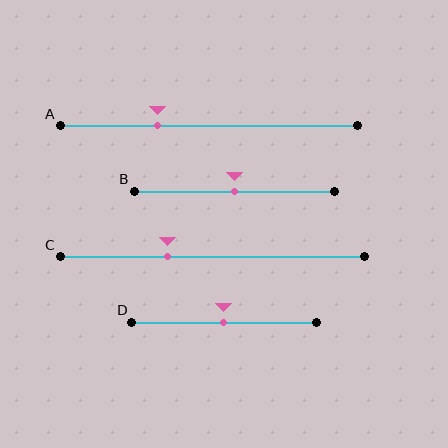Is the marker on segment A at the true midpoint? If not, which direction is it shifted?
No, the marker on segment A is shifted to the left by about 17% of the segment length.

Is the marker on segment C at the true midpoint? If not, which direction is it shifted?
No, the marker on segment C is shifted to the left by about 15% of the segment length.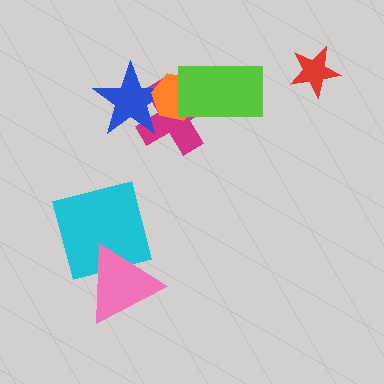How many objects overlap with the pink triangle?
1 object overlaps with the pink triangle.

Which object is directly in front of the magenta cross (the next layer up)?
The blue star is directly in front of the magenta cross.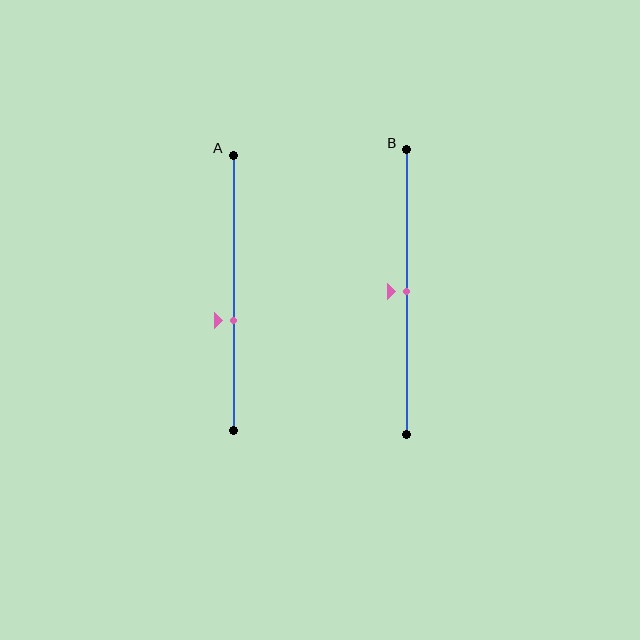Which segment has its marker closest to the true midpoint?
Segment B has its marker closest to the true midpoint.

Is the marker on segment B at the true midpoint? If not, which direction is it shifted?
Yes, the marker on segment B is at the true midpoint.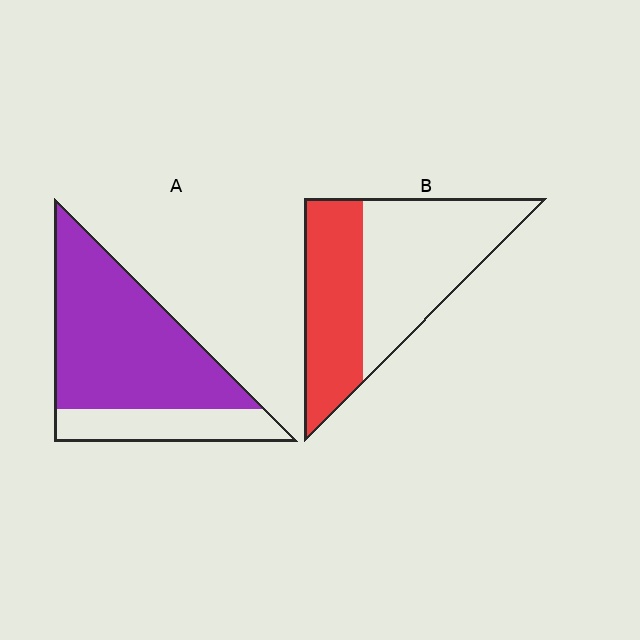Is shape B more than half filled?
No.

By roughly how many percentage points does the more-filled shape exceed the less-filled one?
By roughly 30 percentage points (A over B).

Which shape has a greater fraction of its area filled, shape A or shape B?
Shape A.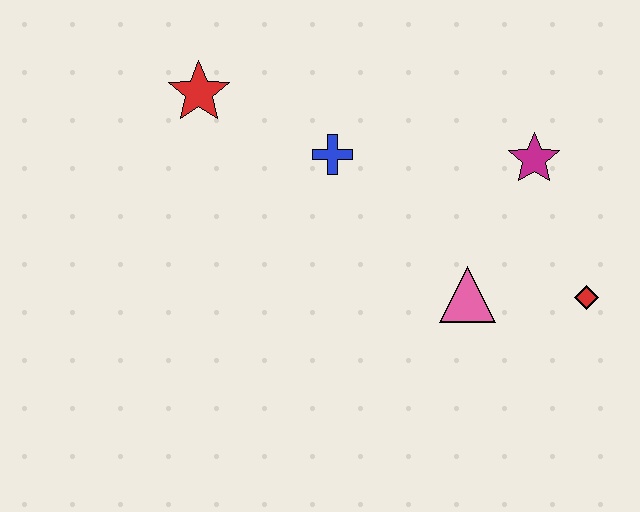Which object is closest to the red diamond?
The pink triangle is closest to the red diamond.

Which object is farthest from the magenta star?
The red star is farthest from the magenta star.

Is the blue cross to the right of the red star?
Yes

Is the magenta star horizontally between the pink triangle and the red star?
No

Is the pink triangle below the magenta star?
Yes